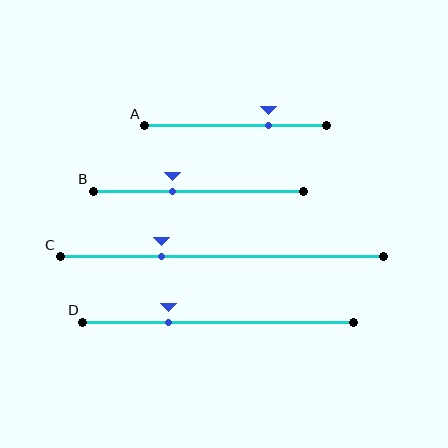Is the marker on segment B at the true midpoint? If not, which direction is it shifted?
No, the marker on segment B is shifted to the left by about 12% of the segment length.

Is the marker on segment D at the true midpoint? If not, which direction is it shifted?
No, the marker on segment D is shifted to the left by about 18% of the segment length.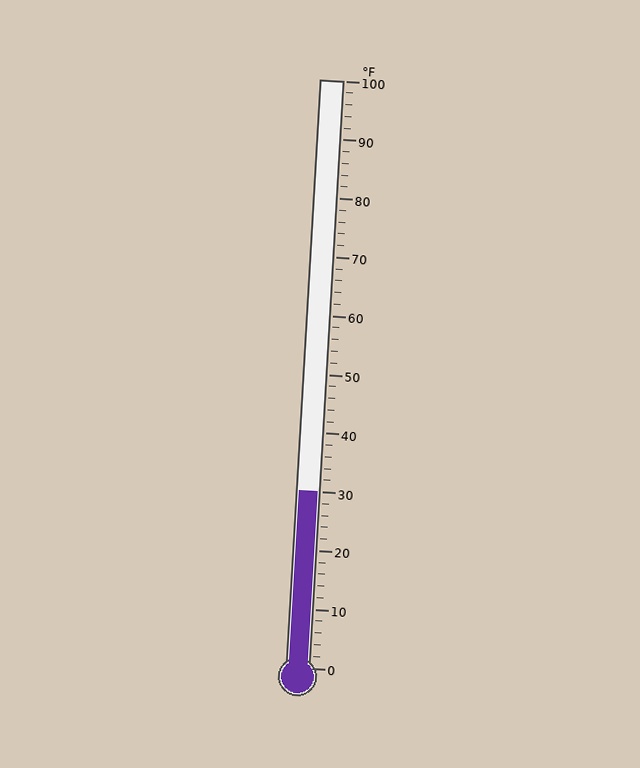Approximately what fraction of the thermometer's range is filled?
The thermometer is filled to approximately 30% of its range.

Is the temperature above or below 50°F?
The temperature is below 50°F.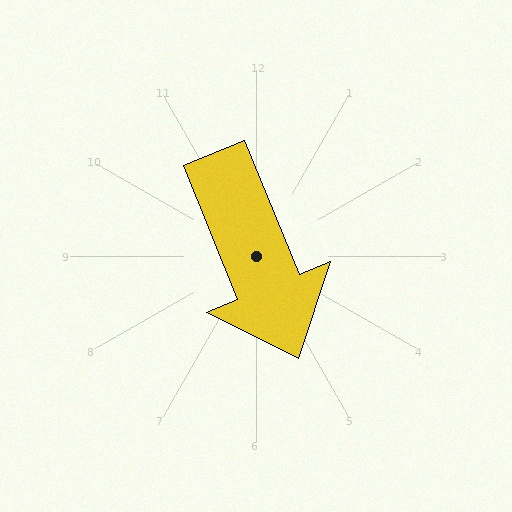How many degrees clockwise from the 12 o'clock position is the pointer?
Approximately 158 degrees.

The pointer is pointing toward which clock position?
Roughly 5 o'clock.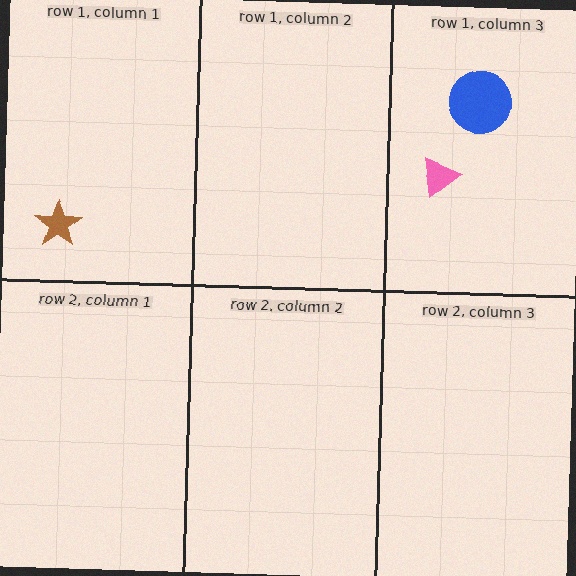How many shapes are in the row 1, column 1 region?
1.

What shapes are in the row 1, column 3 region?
The pink triangle, the blue circle.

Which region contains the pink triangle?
The row 1, column 3 region.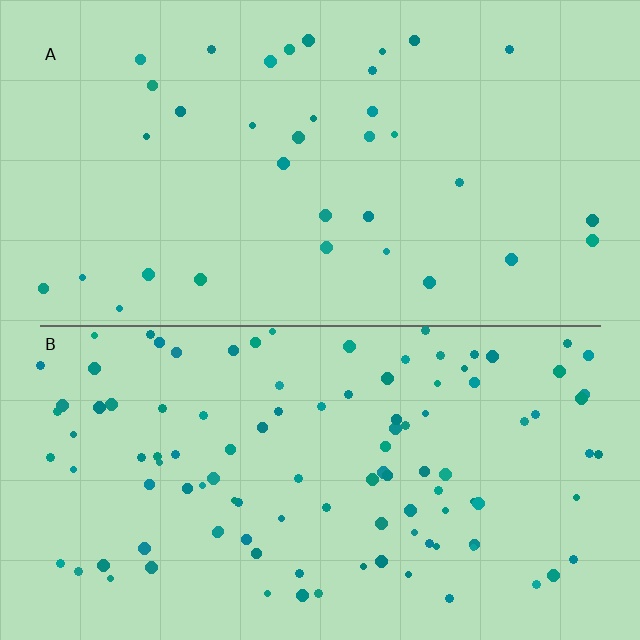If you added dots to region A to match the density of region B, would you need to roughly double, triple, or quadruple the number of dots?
Approximately triple.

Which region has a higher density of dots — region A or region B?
B (the bottom).